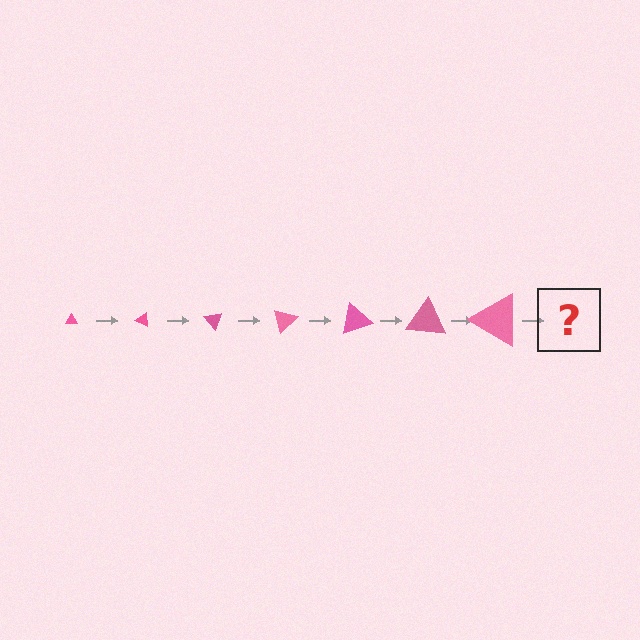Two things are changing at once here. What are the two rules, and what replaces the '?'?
The two rules are that the triangle grows larger each step and it rotates 25 degrees each step. The '?' should be a triangle, larger than the previous one and rotated 175 degrees from the start.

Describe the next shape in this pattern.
It should be a triangle, larger than the previous one and rotated 175 degrees from the start.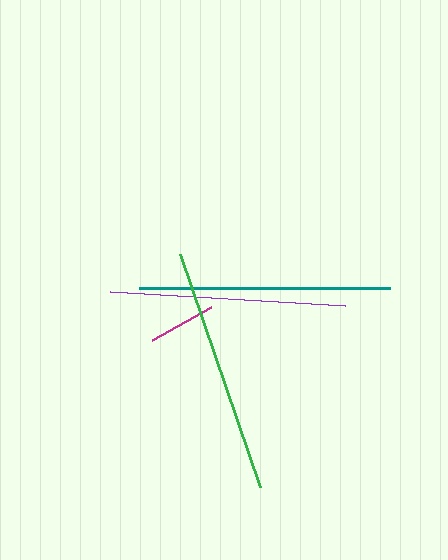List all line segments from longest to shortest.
From longest to shortest: teal, green, purple, magenta.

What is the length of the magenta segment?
The magenta segment is approximately 68 pixels long.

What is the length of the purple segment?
The purple segment is approximately 235 pixels long.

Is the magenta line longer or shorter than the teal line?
The teal line is longer than the magenta line.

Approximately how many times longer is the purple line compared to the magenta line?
The purple line is approximately 3.5 times the length of the magenta line.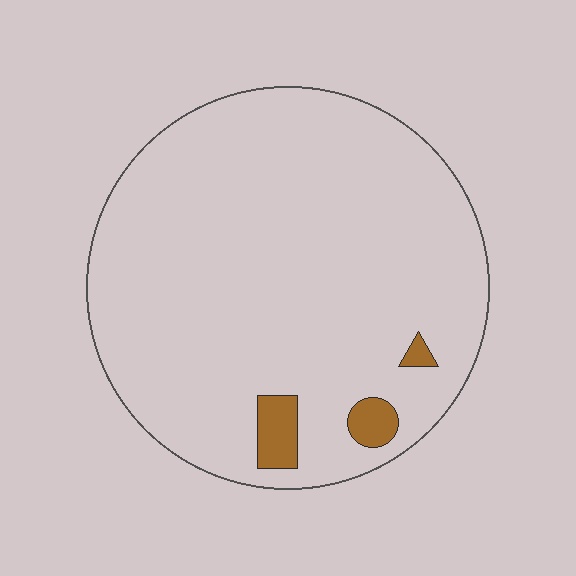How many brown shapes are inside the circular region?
3.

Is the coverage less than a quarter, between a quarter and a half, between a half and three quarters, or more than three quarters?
Less than a quarter.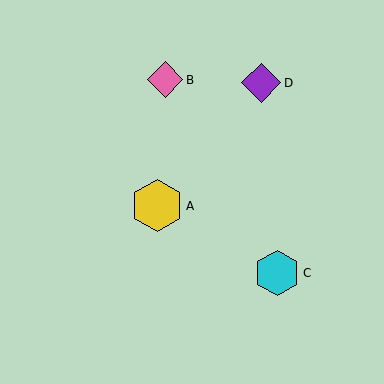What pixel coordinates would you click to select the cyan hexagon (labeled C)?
Click at (277, 273) to select the cyan hexagon C.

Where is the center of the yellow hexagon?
The center of the yellow hexagon is at (157, 206).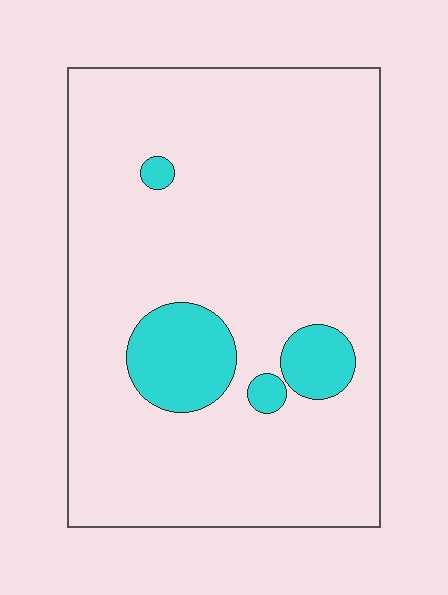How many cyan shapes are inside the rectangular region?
4.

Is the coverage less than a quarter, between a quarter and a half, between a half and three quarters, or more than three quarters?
Less than a quarter.